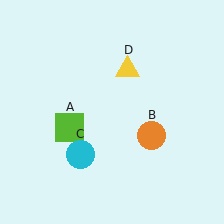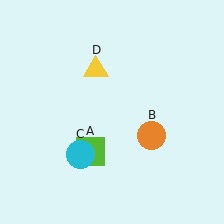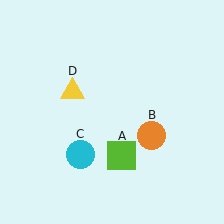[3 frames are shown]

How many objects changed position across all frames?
2 objects changed position: lime square (object A), yellow triangle (object D).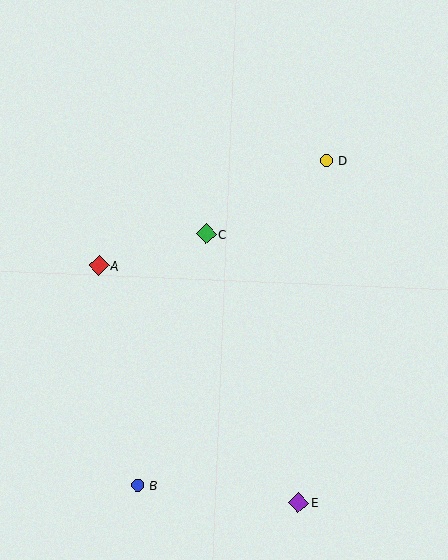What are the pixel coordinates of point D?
Point D is at (326, 161).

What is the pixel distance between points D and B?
The distance between D and B is 375 pixels.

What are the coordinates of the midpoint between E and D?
The midpoint between E and D is at (312, 332).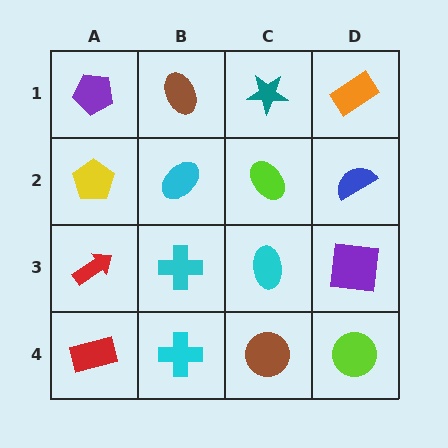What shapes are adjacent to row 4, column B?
A cyan cross (row 3, column B), a red rectangle (row 4, column A), a brown circle (row 4, column C).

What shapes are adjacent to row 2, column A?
A purple pentagon (row 1, column A), a red arrow (row 3, column A), a cyan ellipse (row 2, column B).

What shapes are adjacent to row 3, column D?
A blue semicircle (row 2, column D), a lime circle (row 4, column D), a cyan ellipse (row 3, column C).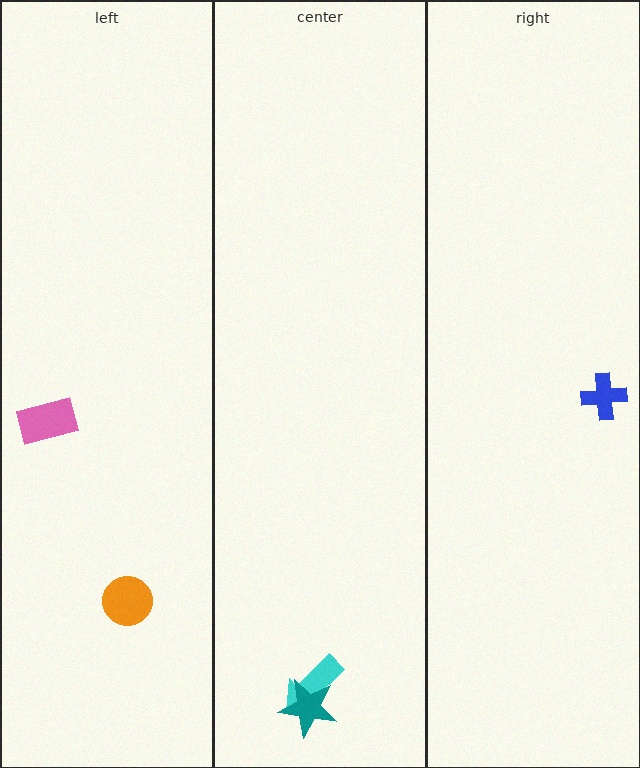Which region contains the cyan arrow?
The center region.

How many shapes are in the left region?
2.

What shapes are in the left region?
The pink rectangle, the orange circle.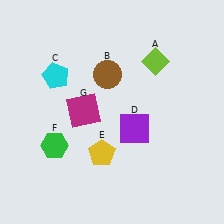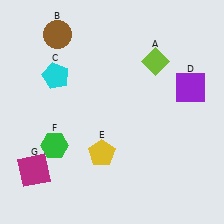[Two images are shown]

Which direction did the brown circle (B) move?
The brown circle (B) moved left.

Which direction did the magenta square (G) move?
The magenta square (G) moved down.